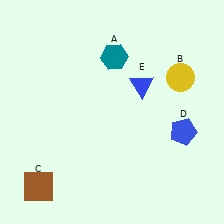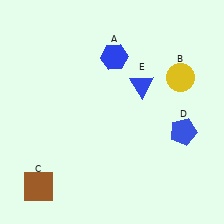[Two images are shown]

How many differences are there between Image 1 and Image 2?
There is 1 difference between the two images.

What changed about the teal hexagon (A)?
In Image 1, A is teal. In Image 2, it changed to blue.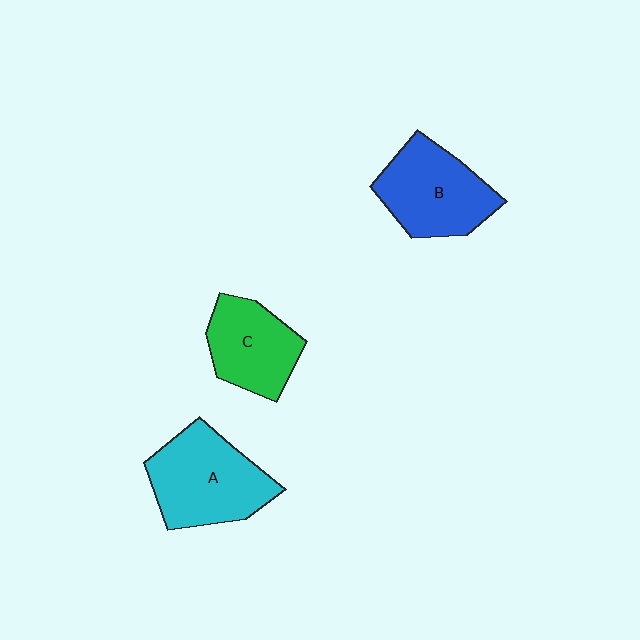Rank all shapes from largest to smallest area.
From largest to smallest: A (cyan), B (blue), C (green).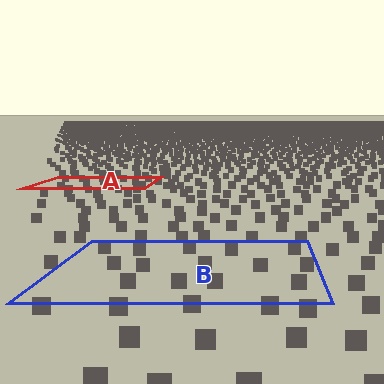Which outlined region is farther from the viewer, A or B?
Region A is farther from the viewer — the texture elements inside it appear smaller and more densely packed.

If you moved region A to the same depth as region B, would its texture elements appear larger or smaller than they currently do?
They would appear larger. At a closer depth, the same texture elements are projected at a bigger on-screen size.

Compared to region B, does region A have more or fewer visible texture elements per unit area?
Region A has more texture elements per unit area — they are packed more densely because it is farther away.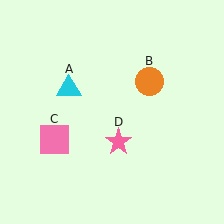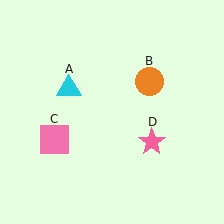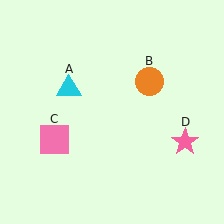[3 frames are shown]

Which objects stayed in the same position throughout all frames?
Cyan triangle (object A) and orange circle (object B) and pink square (object C) remained stationary.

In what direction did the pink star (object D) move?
The pink star (object D) moved right.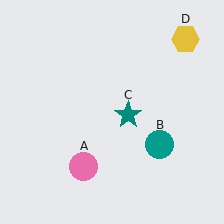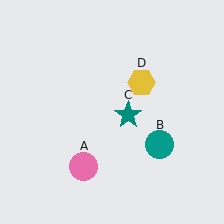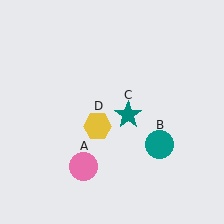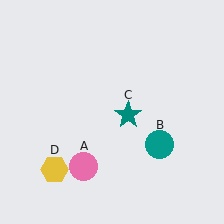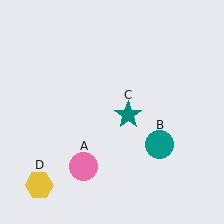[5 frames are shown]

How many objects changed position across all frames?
1 object changed position: yellow hexagon (object D).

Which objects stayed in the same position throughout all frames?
Pink circle (object A) and teal circle (object B) and teal star (object C) remained stationary.